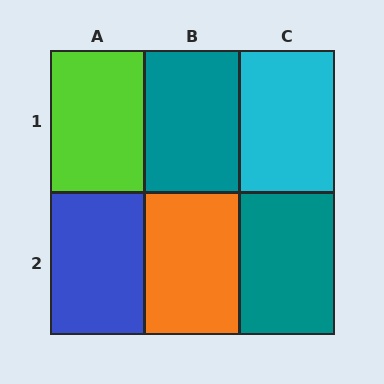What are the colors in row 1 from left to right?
Lime, teal, cyan.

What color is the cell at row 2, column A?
Blue.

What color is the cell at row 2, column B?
Orange.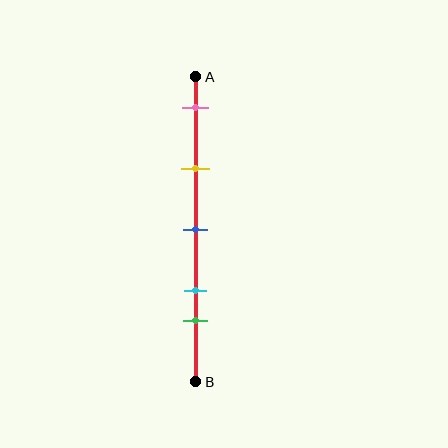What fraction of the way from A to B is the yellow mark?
The yellow mark is approximately 30% (0.3) of the way from A to B.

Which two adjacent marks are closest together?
The cyan and green marks are the closest adjacent pair.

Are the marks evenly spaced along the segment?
No, the marks are not evenly spaced.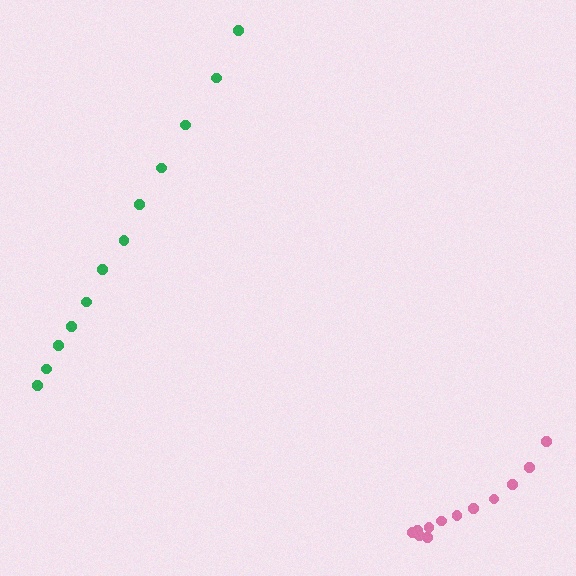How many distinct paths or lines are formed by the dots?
There are 2 distinct paths.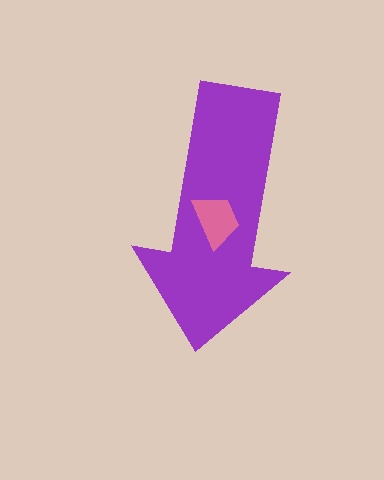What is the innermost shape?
The pink trapezoid.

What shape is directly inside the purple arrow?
The pink trapezoid.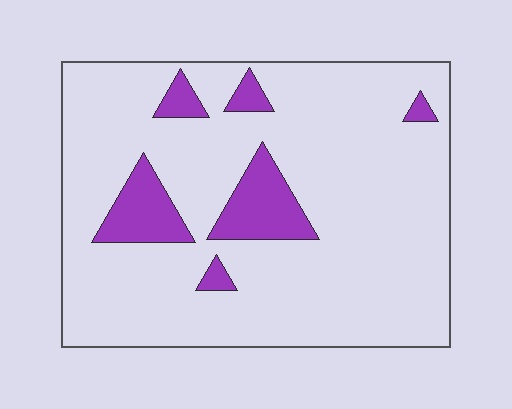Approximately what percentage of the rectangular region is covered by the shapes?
Approximately 15%.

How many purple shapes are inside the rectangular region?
6.